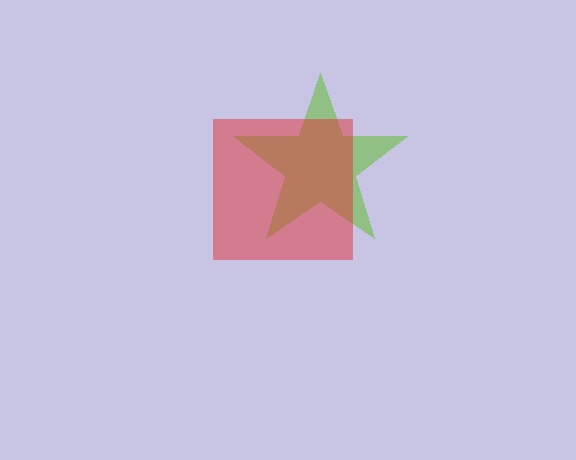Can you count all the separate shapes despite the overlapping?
Yes, there are 2 separate shapes.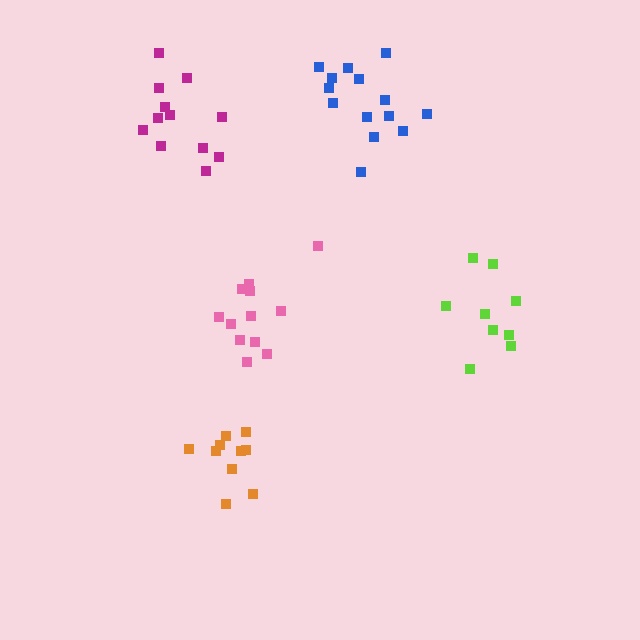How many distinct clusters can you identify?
There are 5 distinct clusters.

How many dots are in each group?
Group 1: 12 dots, Group 2: 9 dots, Group 3: 10 dots, Group 4: 12 dots, Group 5: 14 dots (57 total).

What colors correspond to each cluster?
The clusters are colored: pink, lime, orange, magenta, blue.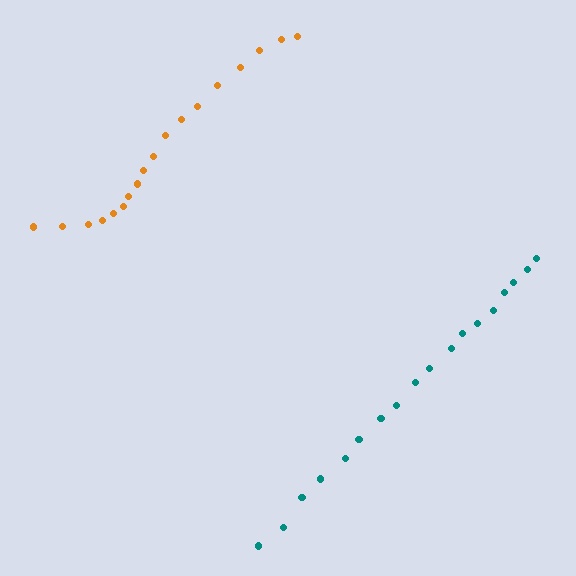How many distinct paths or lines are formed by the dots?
There are 2 distinct paths.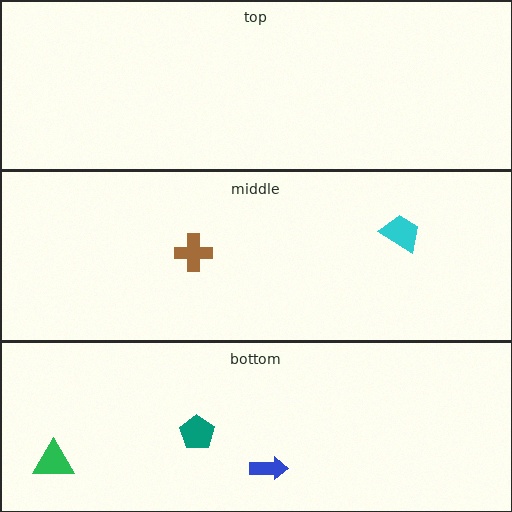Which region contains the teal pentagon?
The bottom region.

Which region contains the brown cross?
The middle region.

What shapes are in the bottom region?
The blue arrow, the green triangle, the teal pentagon.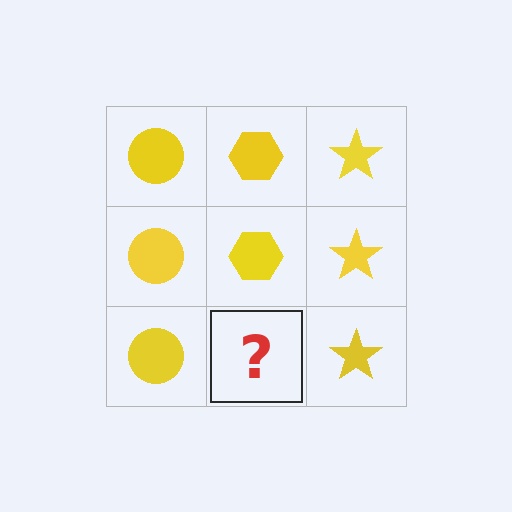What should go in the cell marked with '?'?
The missing cell should contain a yellow hexagon.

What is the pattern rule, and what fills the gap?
The rule is that each column has a consistent shape. The gap should be filled with a yellow hexagon.